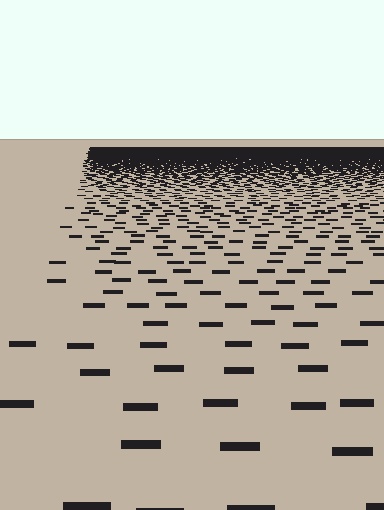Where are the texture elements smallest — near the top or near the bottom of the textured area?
Near the top.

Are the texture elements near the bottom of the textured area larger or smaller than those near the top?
Larger. Near the bottom, elements are closer to the viewer and appear at a bigger on-screen size.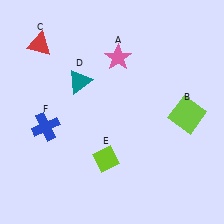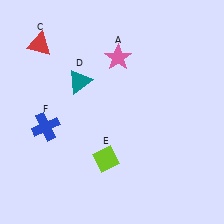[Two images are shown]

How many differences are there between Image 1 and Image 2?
There is 1 difference between the two images.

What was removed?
The lime square (B) was removed in Image 2.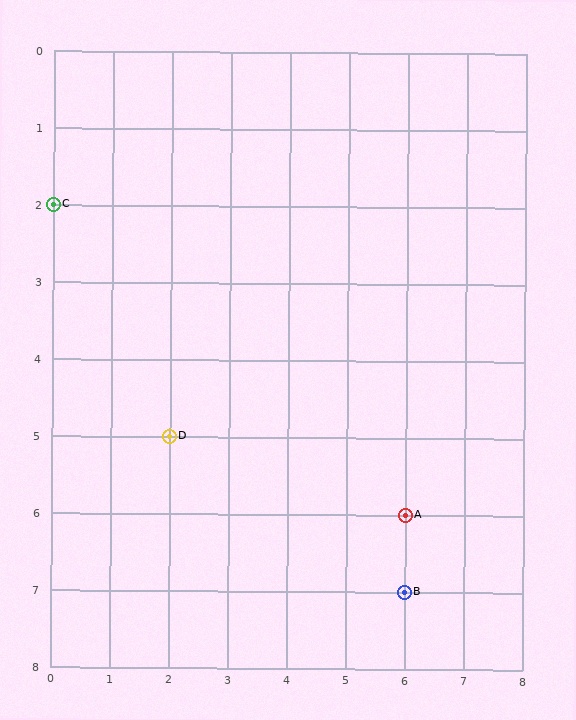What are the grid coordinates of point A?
Point A is at grid coordinates (6, 6).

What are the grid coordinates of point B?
Point B is at grid coordinates (6, 7).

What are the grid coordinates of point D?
Point D is at grid coordinates (2, 5).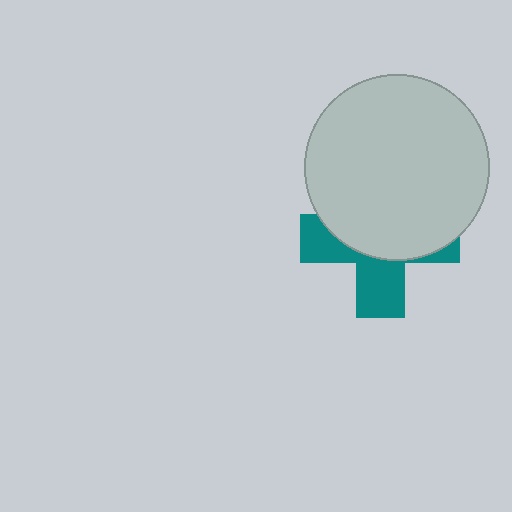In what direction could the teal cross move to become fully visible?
The teal cross could move down. That would shift it out from behind the light gray circle entirely.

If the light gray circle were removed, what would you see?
You would see the complete teal cross.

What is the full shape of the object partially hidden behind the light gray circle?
The partially hidden object is a teal cross.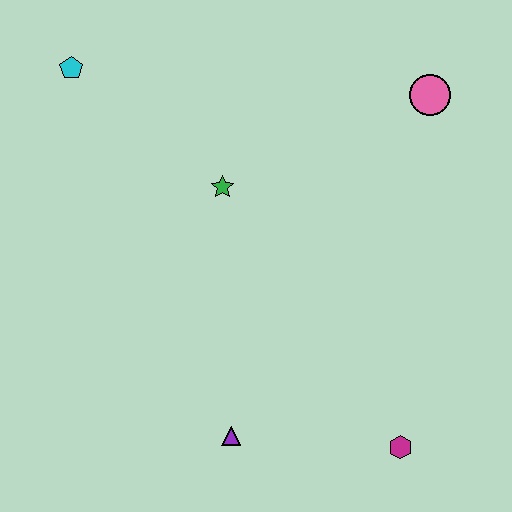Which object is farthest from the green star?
The magenta hexagon is farthest from the green star.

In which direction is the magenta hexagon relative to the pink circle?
The magenta hexagon is below the pink circle.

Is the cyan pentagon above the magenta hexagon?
Yes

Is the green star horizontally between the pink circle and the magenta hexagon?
No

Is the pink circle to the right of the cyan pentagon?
Yes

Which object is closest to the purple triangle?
The magenta hexagon is closest to the purple triangle.